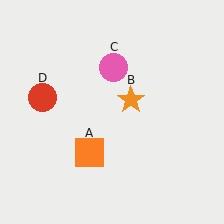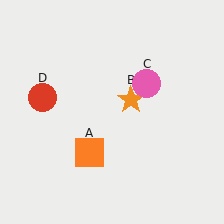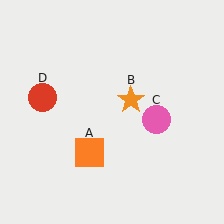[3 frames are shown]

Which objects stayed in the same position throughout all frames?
Orange square (object A) and orange star (object B) and red circle (object D) remained stationary.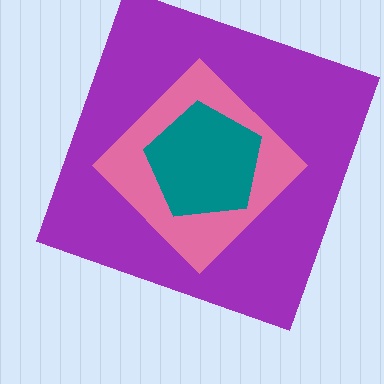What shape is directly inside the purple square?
The pink diamond.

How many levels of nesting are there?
3.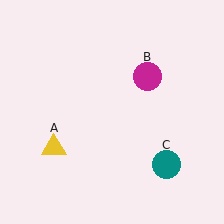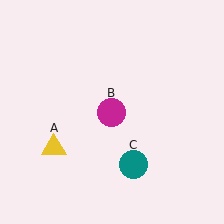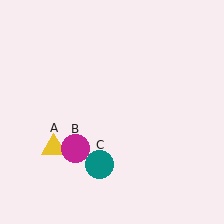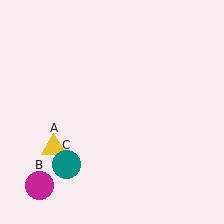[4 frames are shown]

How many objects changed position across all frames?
2 objects changed position: magenta circle (object B), teal circle (object C).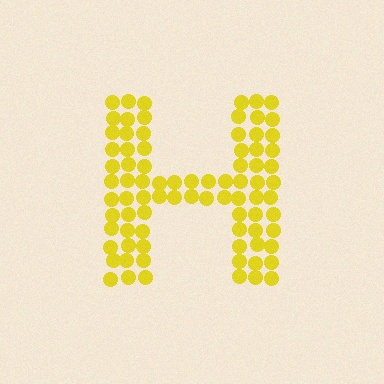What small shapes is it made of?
It is made of small circles.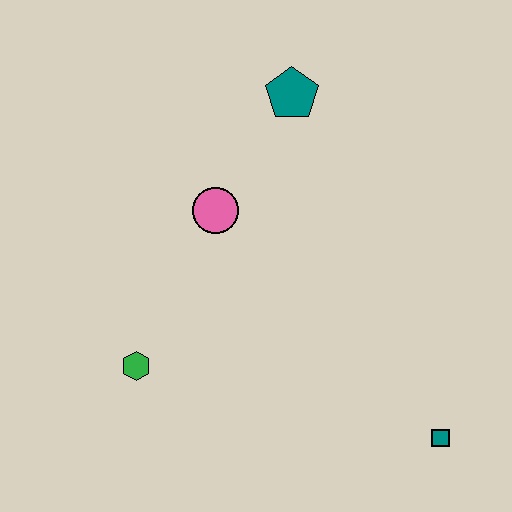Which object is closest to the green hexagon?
The pink circle is closest to the green hexagon.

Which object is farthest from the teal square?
The teal pentagon is farthest from the teal square.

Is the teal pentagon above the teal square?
Yes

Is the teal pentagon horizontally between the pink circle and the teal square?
Yes